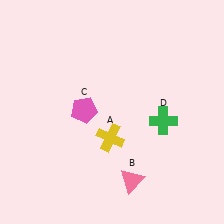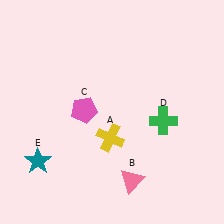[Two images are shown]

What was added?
A teal star (E) was added in Image 2.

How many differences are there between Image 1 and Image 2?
There is 1 difference between the two images.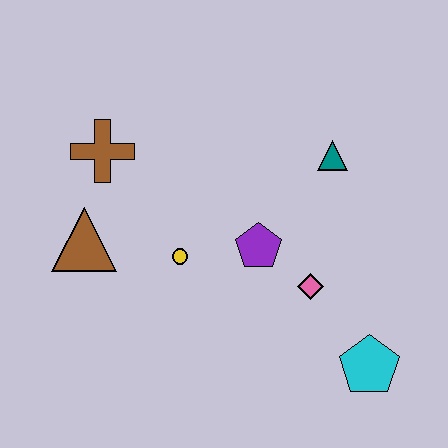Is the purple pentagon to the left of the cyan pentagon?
Yes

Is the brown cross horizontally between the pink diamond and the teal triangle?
No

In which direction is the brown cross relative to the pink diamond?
The brown cross is to the left of the pink diamond.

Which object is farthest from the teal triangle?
The brown triangle is farthest from the teal triangle.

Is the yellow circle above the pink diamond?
Yes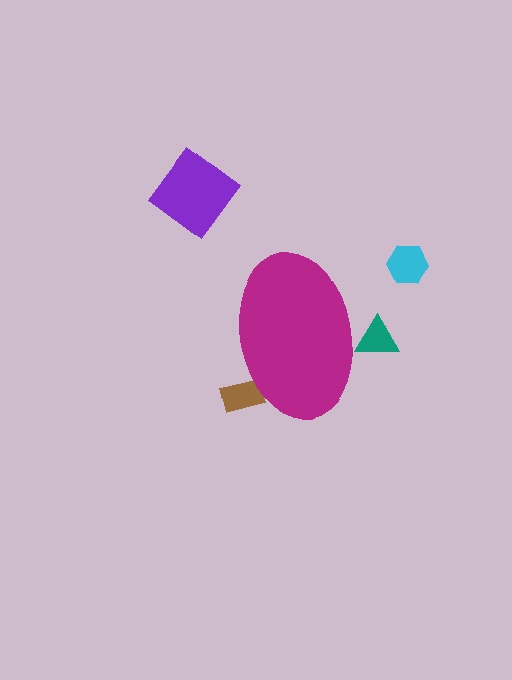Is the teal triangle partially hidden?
Yes, the teal triangle is partially hidden behind the magenta ellipse.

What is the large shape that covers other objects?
A magenta ellipse.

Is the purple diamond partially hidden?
No, the purple diamond is fully visible.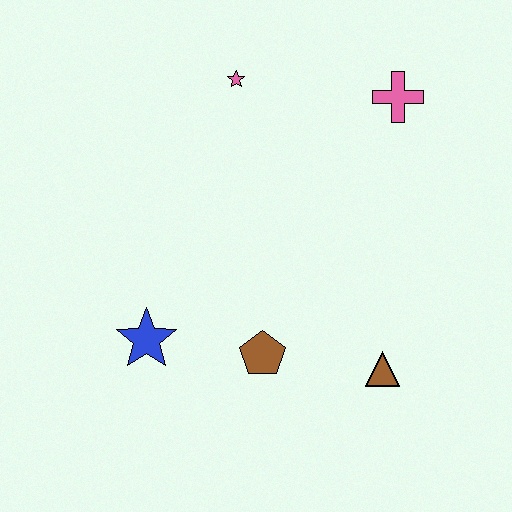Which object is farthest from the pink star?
The brown triangle is farthest from the pink star.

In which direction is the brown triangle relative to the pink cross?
The brown triangle is below the pink cross.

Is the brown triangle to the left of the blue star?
No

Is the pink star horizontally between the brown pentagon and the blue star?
Yes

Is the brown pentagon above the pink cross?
No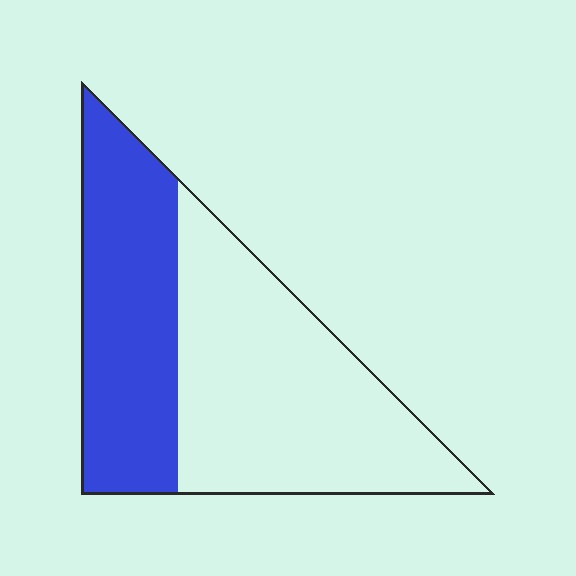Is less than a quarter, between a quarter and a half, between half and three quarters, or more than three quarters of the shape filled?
Between a quarter and a half.